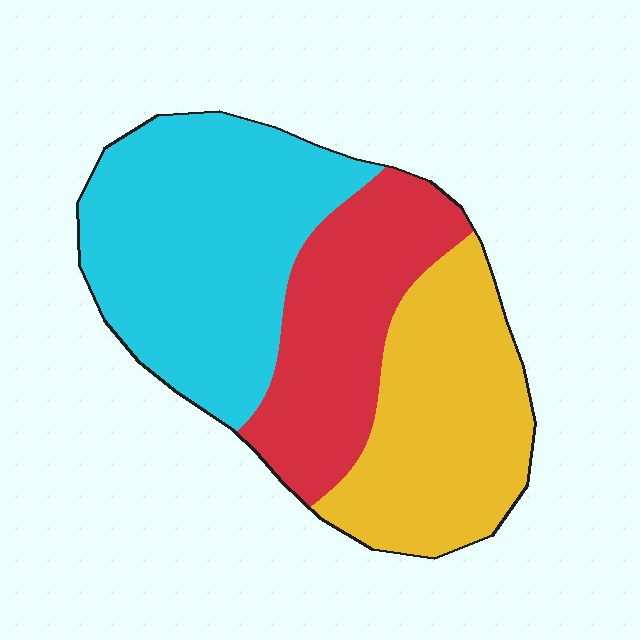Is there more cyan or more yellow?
Cyan.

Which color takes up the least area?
Red, at roughly 25%.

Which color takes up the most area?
Cyan, at roughly 40%.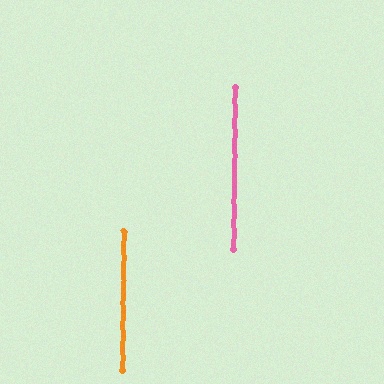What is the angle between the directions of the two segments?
Approximately 0 degrees.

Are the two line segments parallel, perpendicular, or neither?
Parallel — their directions differ by only 0.1°.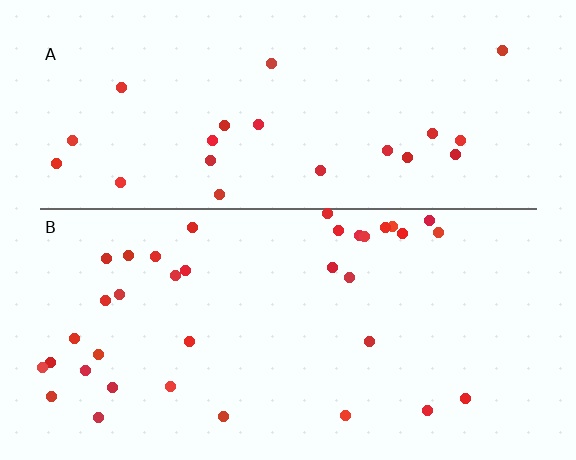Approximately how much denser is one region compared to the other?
Approximately 1.6× — region B over region A.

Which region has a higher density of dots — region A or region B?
B (the bottom).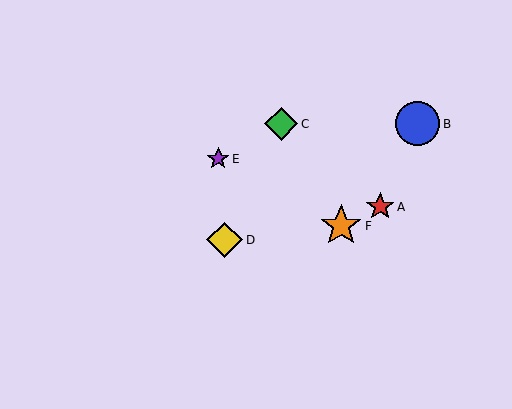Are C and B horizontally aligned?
Yes, both are at y≈124.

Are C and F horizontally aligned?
No, C is at y≈124 and F is at y≈226.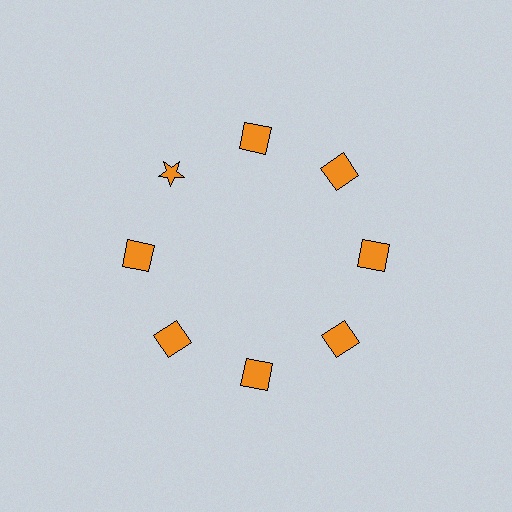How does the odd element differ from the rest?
It has a different shape: star instead of square.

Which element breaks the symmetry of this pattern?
The orange star at roughly the 10 o'clock position breaks the symmetry. All other shapes are orange squares.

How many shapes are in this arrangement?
There are 8 shapes arranged in a ring pattern.